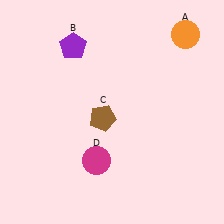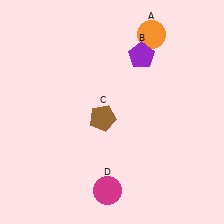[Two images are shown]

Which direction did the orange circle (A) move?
The orange circle (A) moved left.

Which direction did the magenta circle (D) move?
The magenta circle (D) moved down.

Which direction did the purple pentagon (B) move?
The purple pentagon (B) moved right.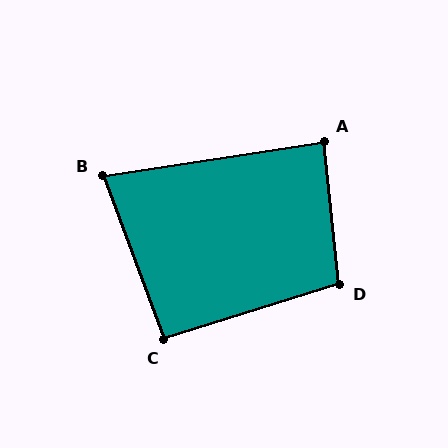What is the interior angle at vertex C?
Approximately 93 degrees (approximately right).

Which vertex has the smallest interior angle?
B, at approximately 79 degrees.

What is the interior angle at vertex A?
Approximately 87 degrees (approximately right).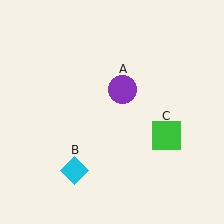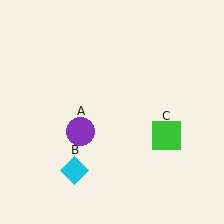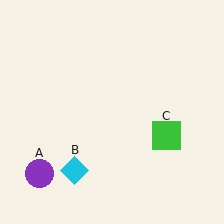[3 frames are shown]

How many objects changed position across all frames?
1 object changed position: purple circle (object A).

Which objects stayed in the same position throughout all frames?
Cyan diamond (object B) and green square (object C) remained stationary.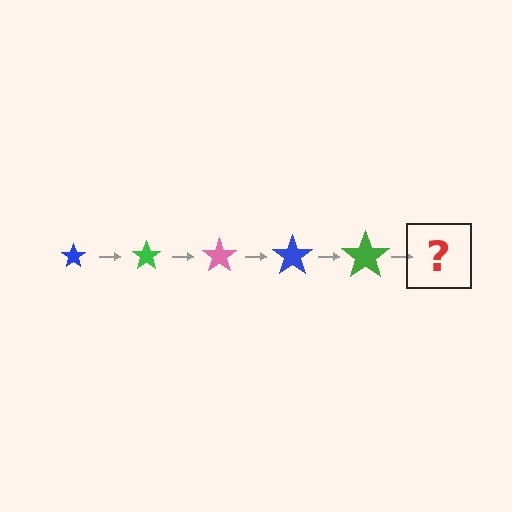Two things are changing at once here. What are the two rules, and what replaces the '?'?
The two rules are that the star grows larger each step and the color cycles through blue, green, and pink. The '?' should be a pink star, larger than the previous one.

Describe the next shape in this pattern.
It should be a pink star, larger than the previous one.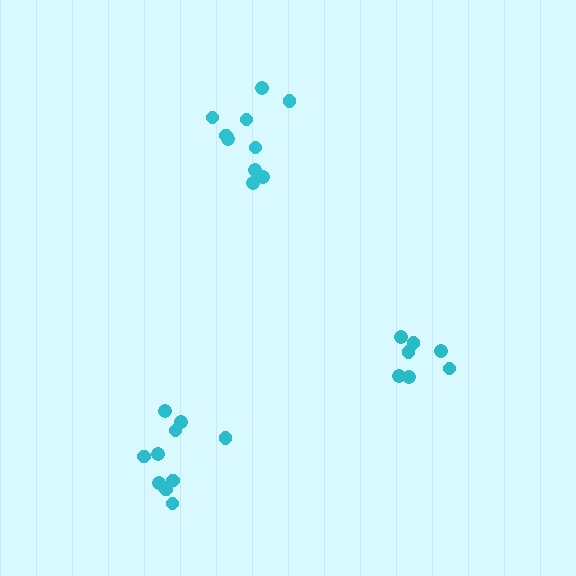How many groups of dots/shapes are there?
There are 3 groups.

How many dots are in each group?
Group 1: 10 dots, Group 2: 7 dots, Group 3: 10 dots (27 total).